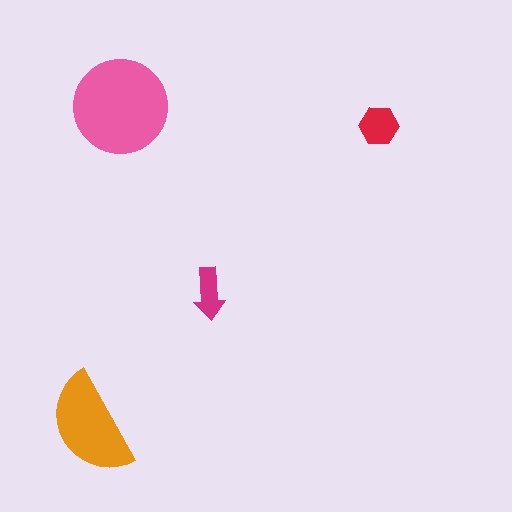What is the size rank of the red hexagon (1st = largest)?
3rd.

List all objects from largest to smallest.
The pink circle, the orange semicircle, the red hexagon, the magenta arrow.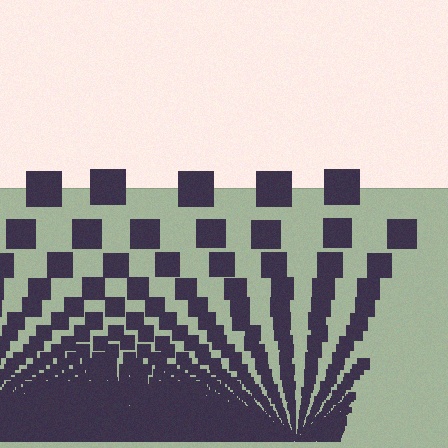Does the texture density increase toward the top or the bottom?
Density increases toward the bottom.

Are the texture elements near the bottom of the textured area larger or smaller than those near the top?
Smaller. The gradient is inverted — elements near the bottom are smaller and denser.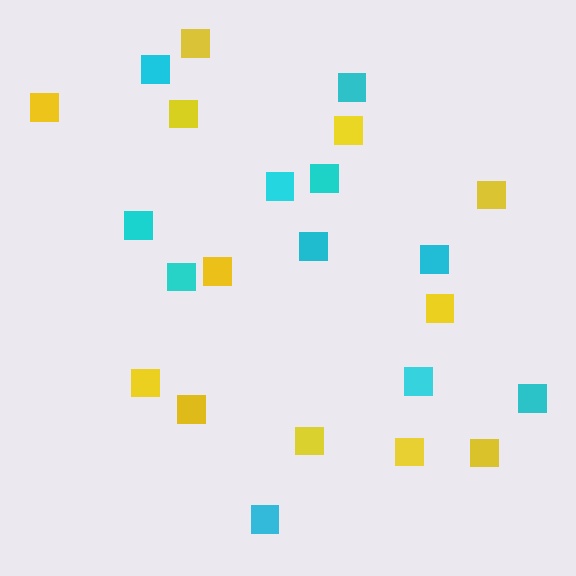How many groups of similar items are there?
There are 2 groups: one group of yellow squares (12) and one group of cyan squares (11).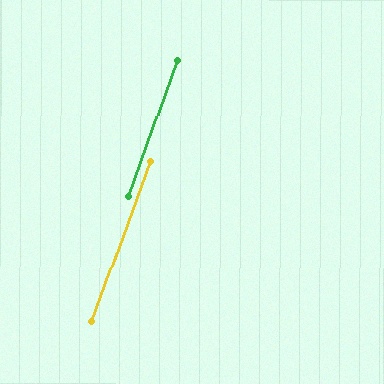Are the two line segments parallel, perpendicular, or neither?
Parallel — their directions differ by only 0.2°.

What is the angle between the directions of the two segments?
Approximately 0 degrees.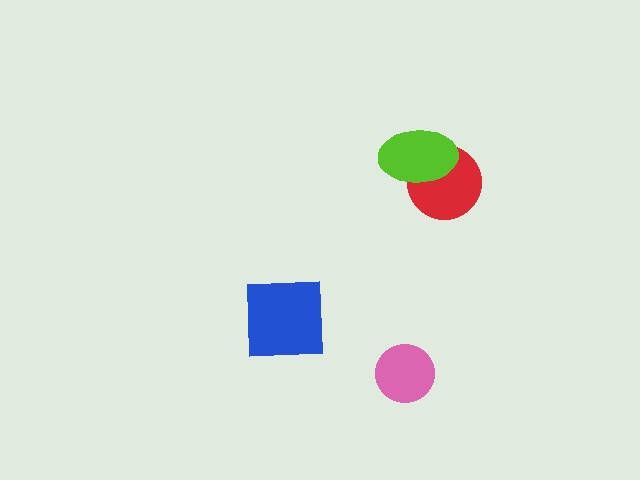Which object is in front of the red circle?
The lime ellipse is in front of the red circle.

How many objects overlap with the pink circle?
0 objects overlap with the pink circle.